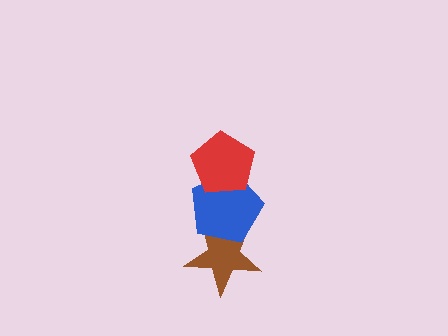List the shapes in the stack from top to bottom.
From top to bottom: the red pentagon, the blue pentagon, the brown star.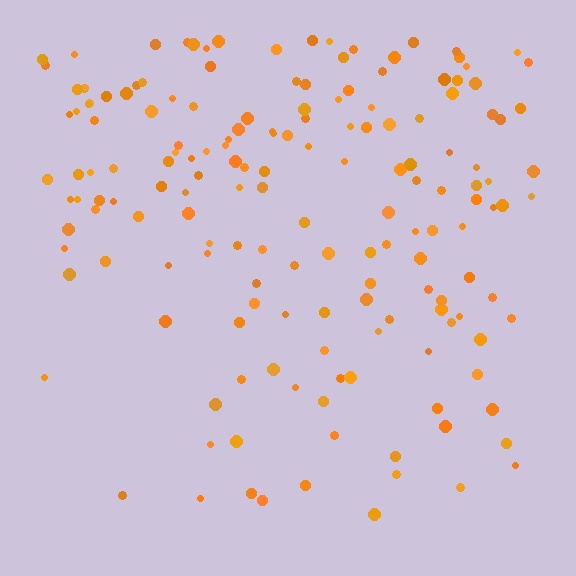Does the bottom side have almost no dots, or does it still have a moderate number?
Still a moderate number, just noticeably fewer than the top.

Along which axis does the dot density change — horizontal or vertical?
Vertical.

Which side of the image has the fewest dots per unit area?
The bottom.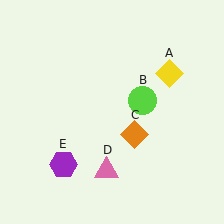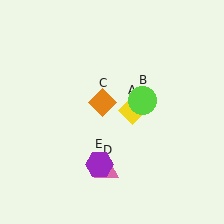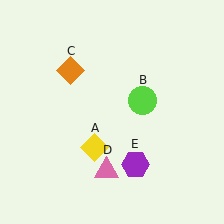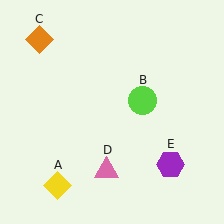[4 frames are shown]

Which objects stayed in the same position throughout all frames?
Lime circle (object B) and pink triangle (object D) remained stationary.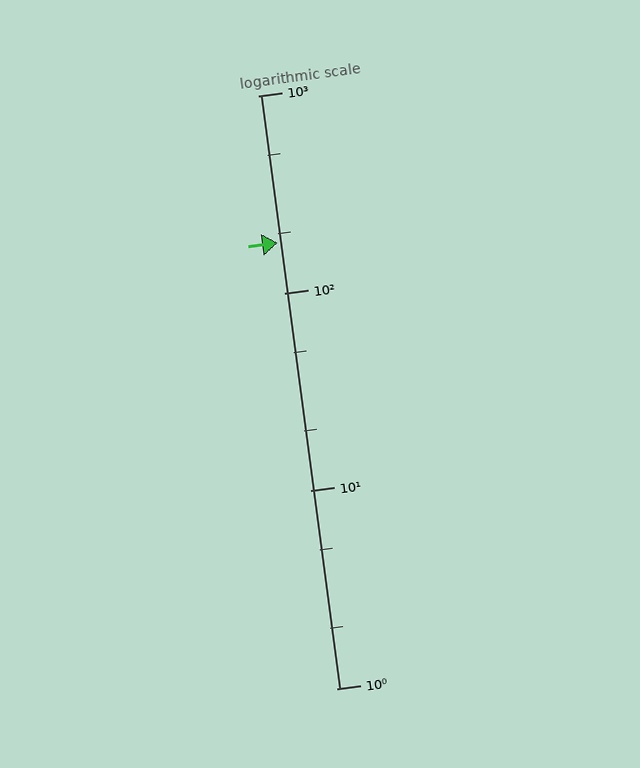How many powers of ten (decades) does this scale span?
The scale spans 3 decades, from 1 to 1000.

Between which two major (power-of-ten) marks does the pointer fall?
The pointer is between 100 and 1000.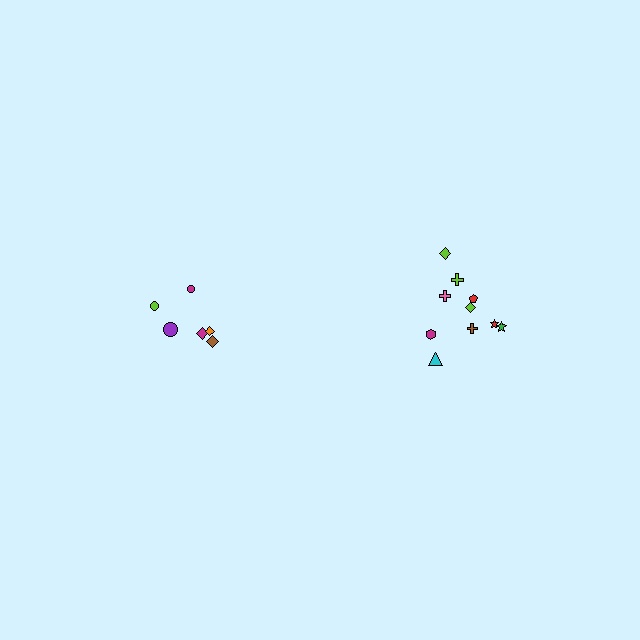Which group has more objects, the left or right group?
The right group.